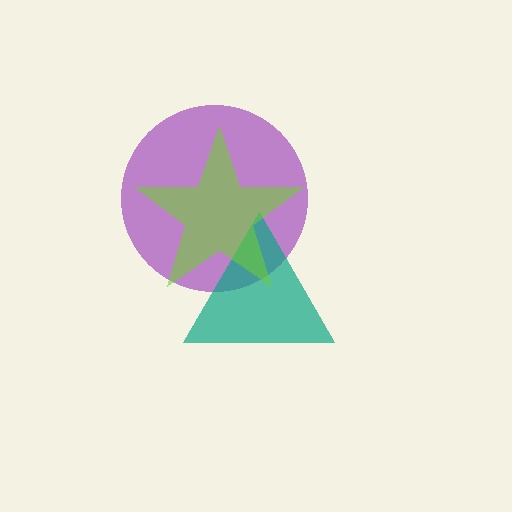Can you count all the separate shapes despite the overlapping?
Yes, there are 3 separate shapes.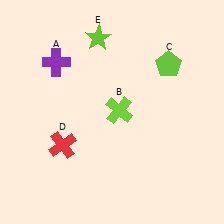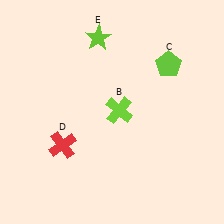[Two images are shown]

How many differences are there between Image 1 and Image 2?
There is 1 difference between the two images.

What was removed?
The purple cross (A) was removed in Image 2.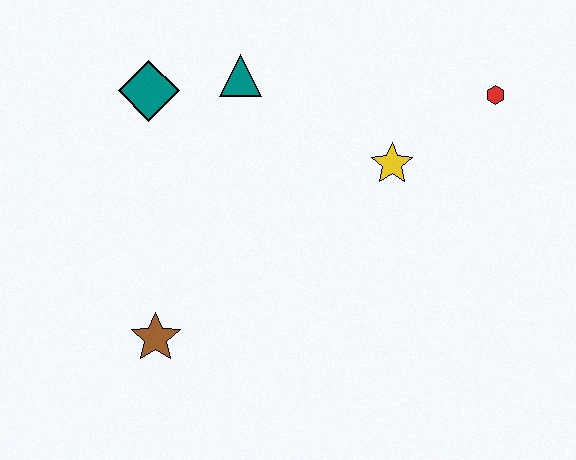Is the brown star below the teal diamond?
Yes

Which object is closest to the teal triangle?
The teal diamond is closest to the teal triangle.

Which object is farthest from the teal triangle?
The brown star is farthest from the teal triangle.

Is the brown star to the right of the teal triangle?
No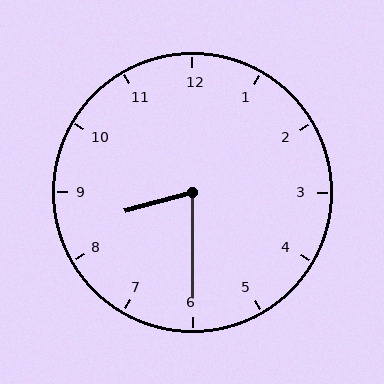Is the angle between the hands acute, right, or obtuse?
It is acute.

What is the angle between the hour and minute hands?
Approximately 75 degrees.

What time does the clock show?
8:30.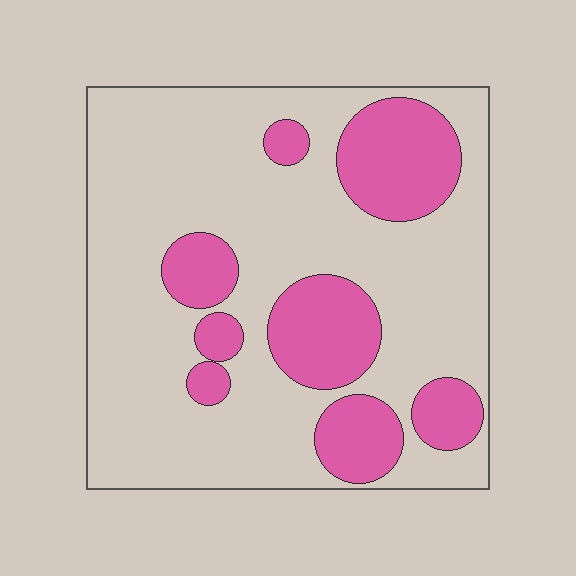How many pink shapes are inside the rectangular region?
8.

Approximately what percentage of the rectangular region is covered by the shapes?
Approximately 25%.